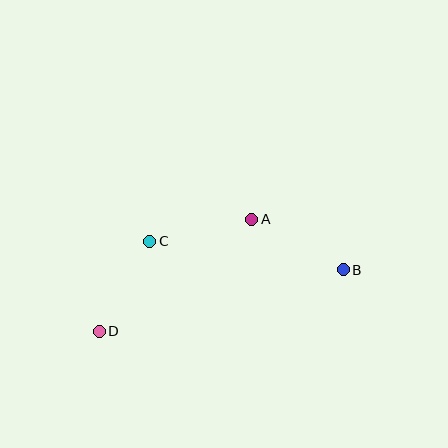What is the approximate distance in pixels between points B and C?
The distance between B and C is approximately 196 pixels.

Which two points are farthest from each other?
Points B and D are farthest from each other.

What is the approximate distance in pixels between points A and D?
The distance between A and D is approximately 189 pixels.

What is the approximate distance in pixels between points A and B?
The distance between A and B is approximately 105 pixels.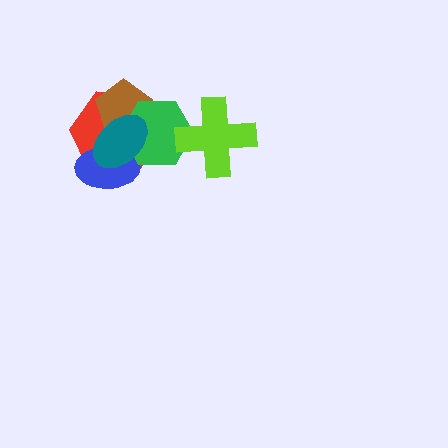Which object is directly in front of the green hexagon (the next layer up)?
The teal ellipse is directly in front of the green hexagon.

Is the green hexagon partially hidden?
Yes, it is partially covered by another shape.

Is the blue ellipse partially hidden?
Yes, it is partially covered by another shape.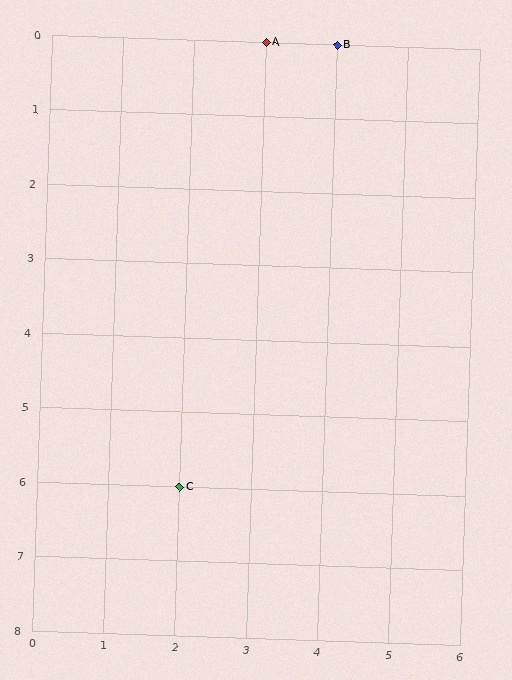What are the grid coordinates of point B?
Point B is at grid coordinates (4, 0).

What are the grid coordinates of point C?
Point C is at grid coordinates (2, 6).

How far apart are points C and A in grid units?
Points C and A are 1 column and 6 rows apart (about 6.1 grid units diagonally).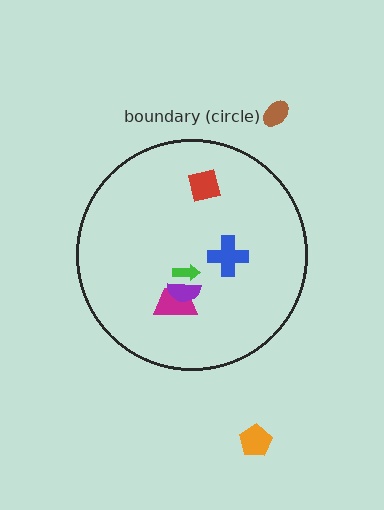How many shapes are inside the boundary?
5 inside, 2 outside.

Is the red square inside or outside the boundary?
Inside.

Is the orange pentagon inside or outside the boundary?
Outside.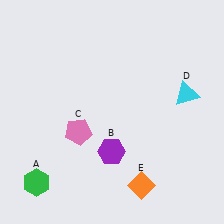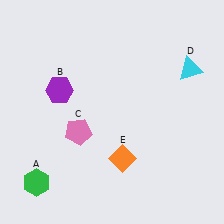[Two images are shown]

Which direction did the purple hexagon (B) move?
The purple hexagon (B) moved up.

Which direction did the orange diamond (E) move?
The orange diamond (E) moved up.